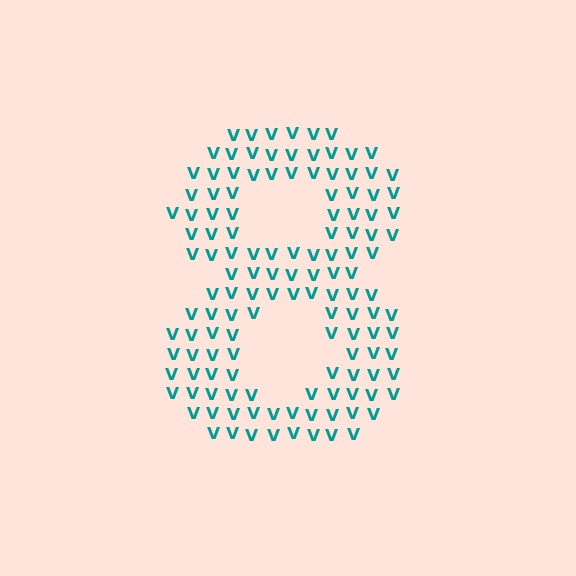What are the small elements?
The small elements are letter V's.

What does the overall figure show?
The overall figure shows the digit 8.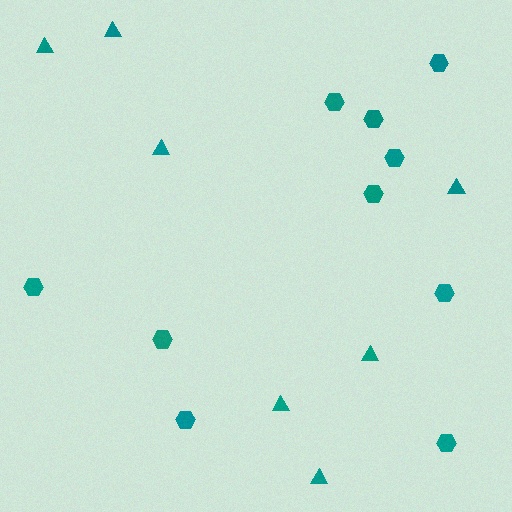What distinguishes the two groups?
There are 2 groups: one group of triangles (7) and one group of hexagons (10).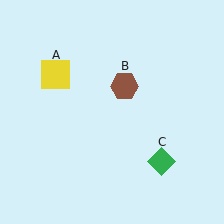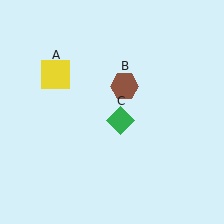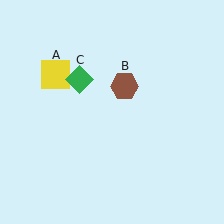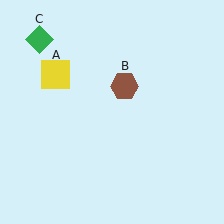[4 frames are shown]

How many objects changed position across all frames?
1 object changed position: green diamond (object C).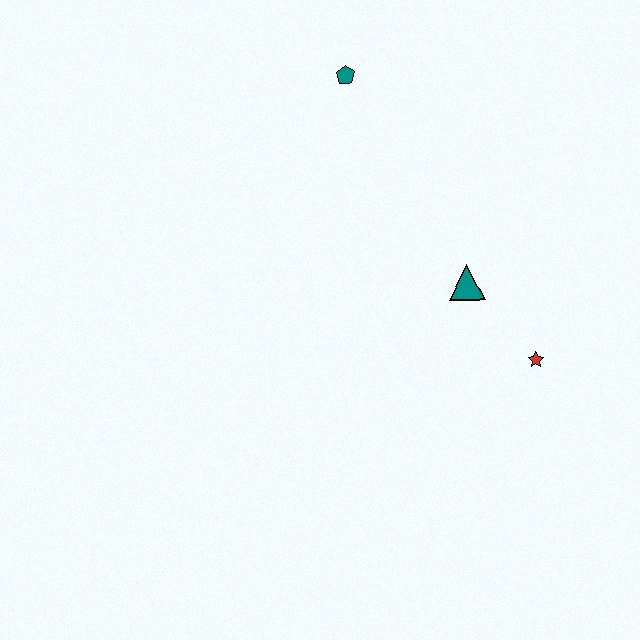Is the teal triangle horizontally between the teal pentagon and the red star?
Yes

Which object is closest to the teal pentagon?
The teal triangle is closest to the teal pentagon.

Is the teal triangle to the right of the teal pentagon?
Yes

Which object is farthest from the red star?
The teal pentagon is farthest from the red star.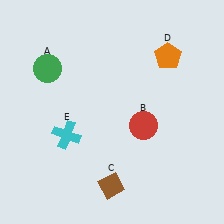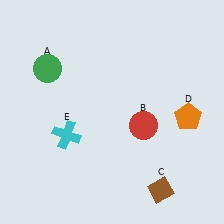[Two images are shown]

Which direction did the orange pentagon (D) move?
The orange pentagon (D) moved down.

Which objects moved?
The objects that moved are: the brown diamond (C), the orange pentagon (D).